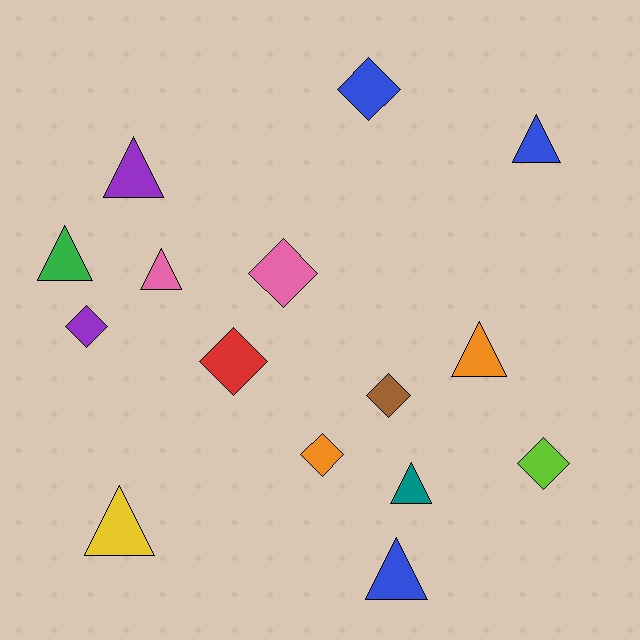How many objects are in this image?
There are 15 objects.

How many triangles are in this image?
There are 8 triangles.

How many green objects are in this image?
There is 1 green object.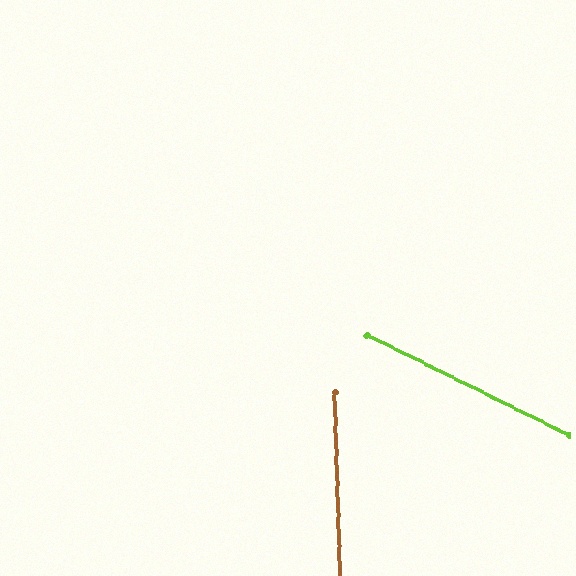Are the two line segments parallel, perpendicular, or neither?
Neither parallel nor perpendicular — they differ by about 62°.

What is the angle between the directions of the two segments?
Approximately 62 degrees.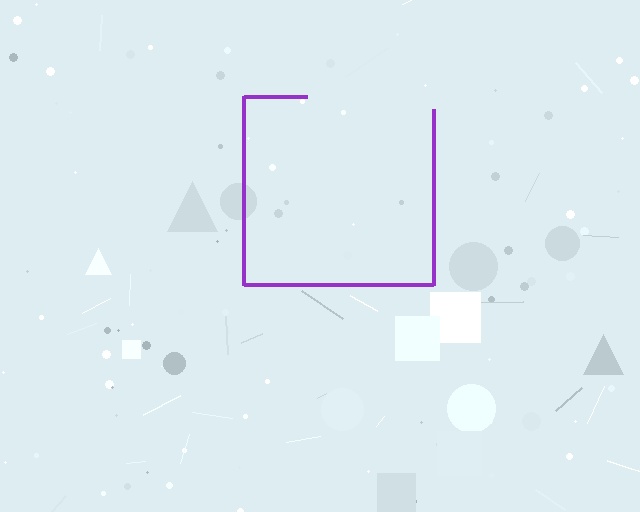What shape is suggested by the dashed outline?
The dashed outline suggests a square.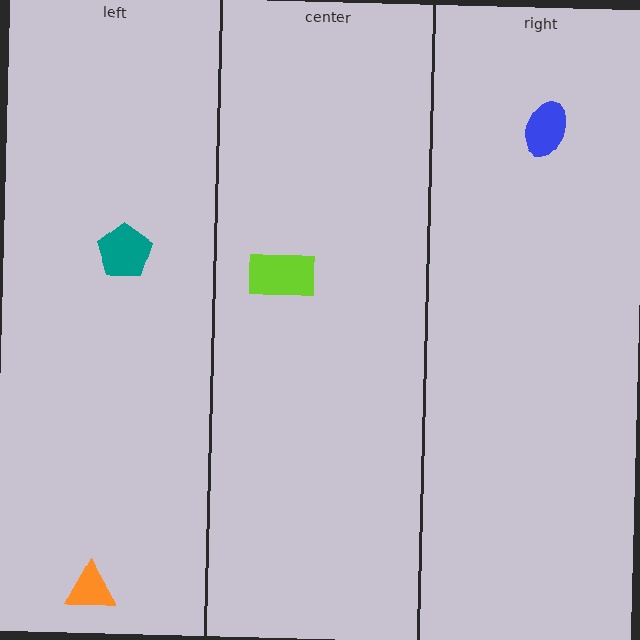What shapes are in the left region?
The teal pentagon, the orange triangle.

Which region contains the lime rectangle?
The center region.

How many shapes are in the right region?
1.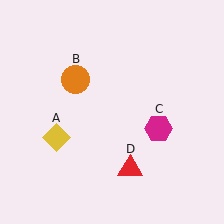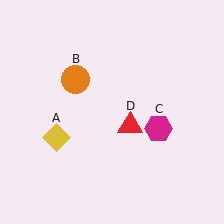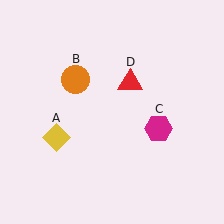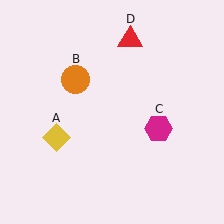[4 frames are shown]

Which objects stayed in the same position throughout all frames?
Yellow diamond (object A) and orange circle (object B) and magenta hexagon (object C) remained stationary.